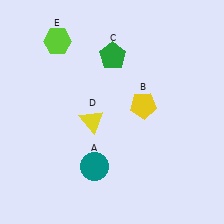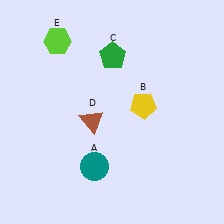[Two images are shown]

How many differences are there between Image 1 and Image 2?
There is 1 difference between the two images.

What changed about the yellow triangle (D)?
In Image 1, D is yellow. In Image 2, it changed to brown.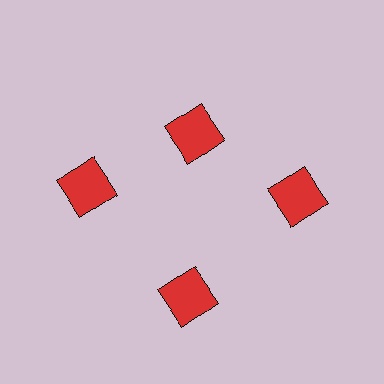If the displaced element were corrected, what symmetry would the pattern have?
It would have 4-fold rotational symmetry — the pattern would map onto itself every 90 degrees.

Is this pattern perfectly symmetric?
No. The 4 red squares are arranged in a ring, but one element near the 12 o'clock position is pulled inward toward the center, breaking the 4-fold rotational symmetry.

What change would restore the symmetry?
The symmetry would be restored by moving it outward, back onto the ring so that all 4 squares sit at equal angles and equal distance from the center.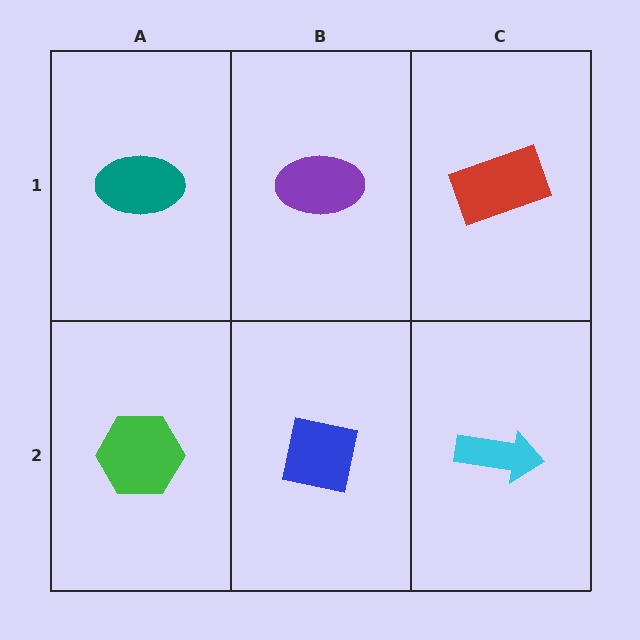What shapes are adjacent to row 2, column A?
A teal ellipse (row 1, column A), a blue square (row 2, column B).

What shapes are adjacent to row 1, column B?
A blue square (row 2, column B), a teal ellipse (row 1, column A), a red rectangle (row 1, column C).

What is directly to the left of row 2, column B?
A green hexagon.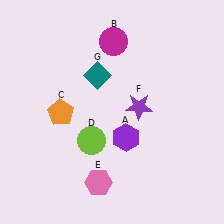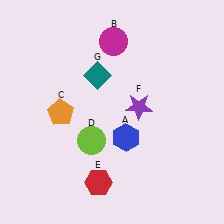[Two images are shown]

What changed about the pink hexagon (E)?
In Image 1, E is pink. In Image 2, it changed to red.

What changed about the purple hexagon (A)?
In Image 1, A is purple. In Image 2, it changed to blue.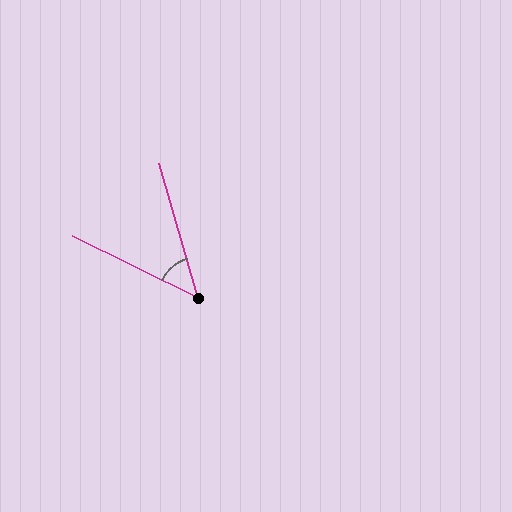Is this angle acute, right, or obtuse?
It is acute.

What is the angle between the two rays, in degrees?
Approximately 48 degrees.